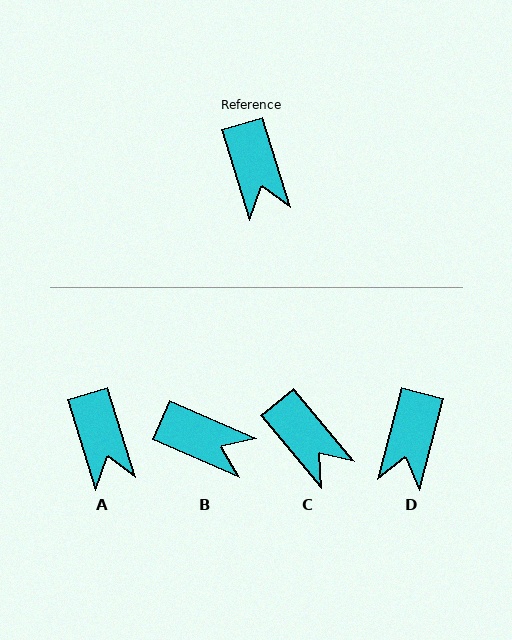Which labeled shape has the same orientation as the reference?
A.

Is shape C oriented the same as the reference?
No, it is off by about 23 degrees.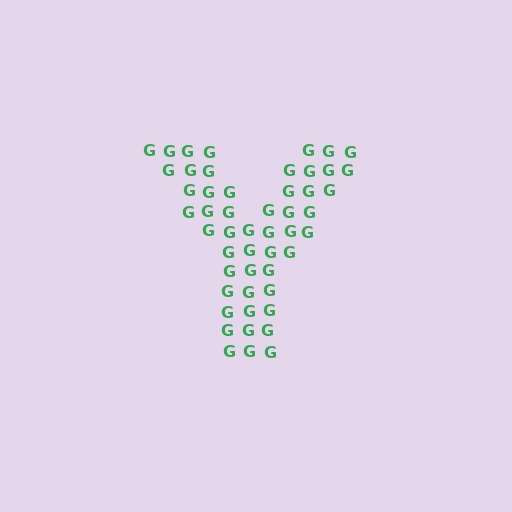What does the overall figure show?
The overall figure shows the letter Y.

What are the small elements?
The small elements are letter G's.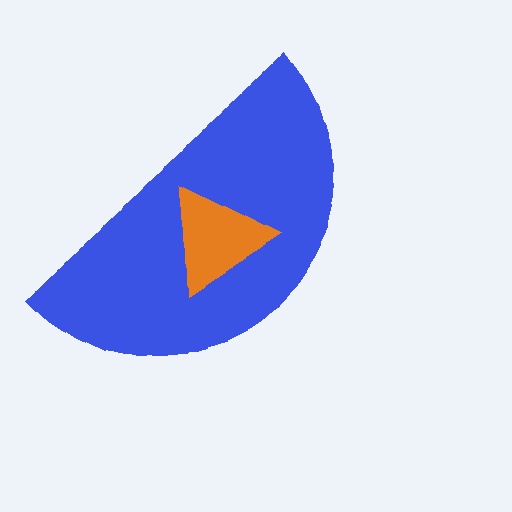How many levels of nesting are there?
2.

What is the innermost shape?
The orange triangle.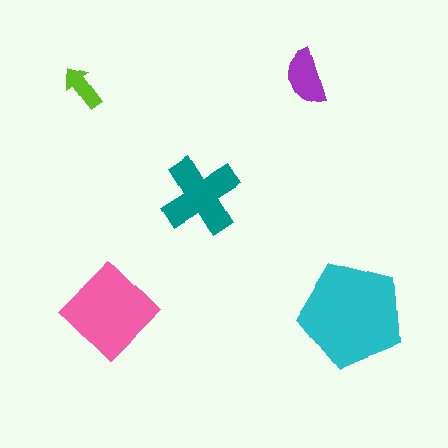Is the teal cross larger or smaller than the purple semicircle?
Larger.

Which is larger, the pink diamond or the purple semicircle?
The pink diamond.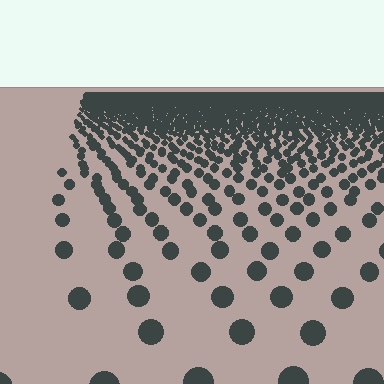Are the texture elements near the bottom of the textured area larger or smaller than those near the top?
Larger. Near the bottom, elements are closer to the viewer and appear at a bigger on-screen size.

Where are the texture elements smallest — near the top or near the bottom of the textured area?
Near the top.